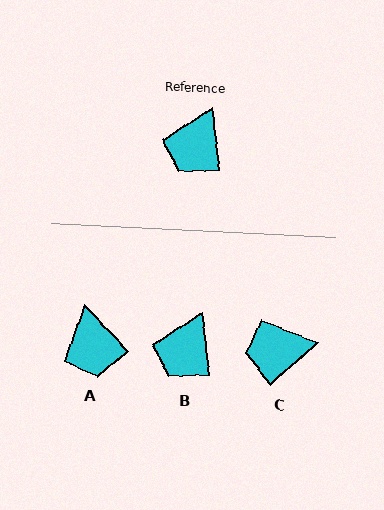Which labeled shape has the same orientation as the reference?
B.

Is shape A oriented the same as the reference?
No, it is off by about 37 degrees.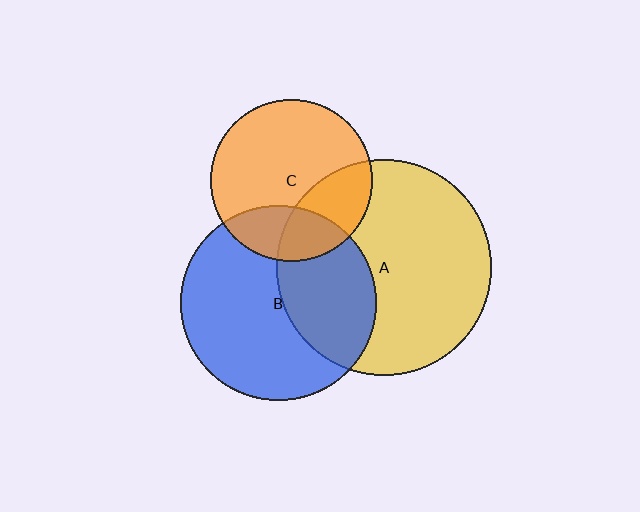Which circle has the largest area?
Circle A (yellow).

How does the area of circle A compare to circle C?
Approximately 1.8 times.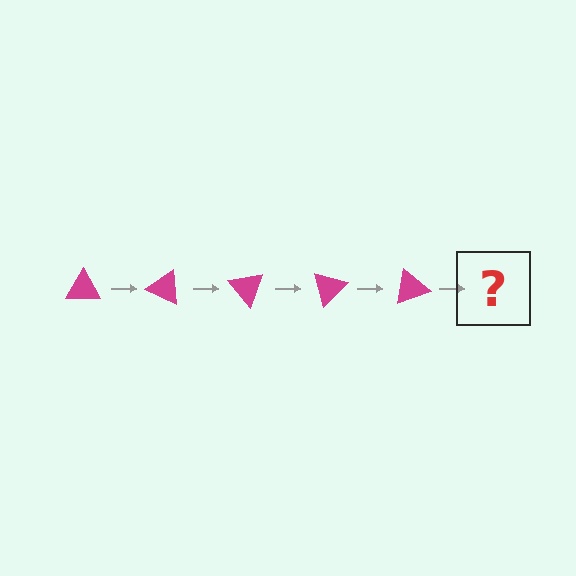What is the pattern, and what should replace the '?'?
The pattern is that the triangle rotates 25 degrees each step. The '?' should be a magenta triangle rotated 125 degrees.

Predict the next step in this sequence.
The next step is a magenta triangle rotated 125 degrees.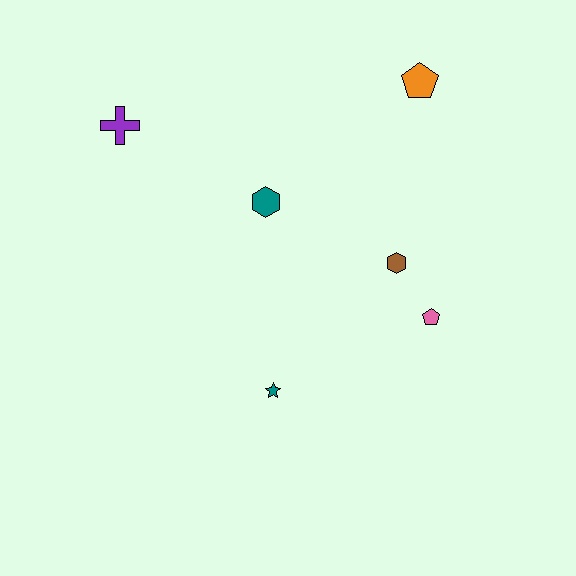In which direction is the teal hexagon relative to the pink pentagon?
The teal hexagon is to the left of the pink pentagon.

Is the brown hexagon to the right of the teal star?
Yes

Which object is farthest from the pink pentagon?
The purple cross is farthest from the pink pentagon.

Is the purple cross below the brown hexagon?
No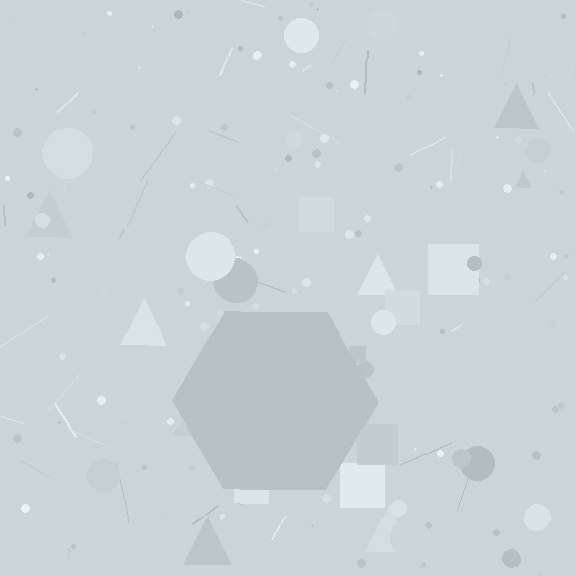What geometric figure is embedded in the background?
A hexagon is embedded in the background.